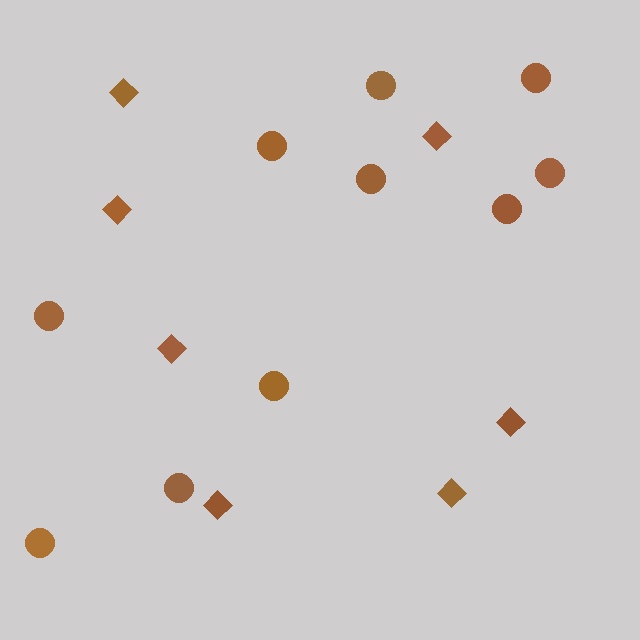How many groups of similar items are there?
There are 2 groups: one group of diamonds (7) and one group of circles (10).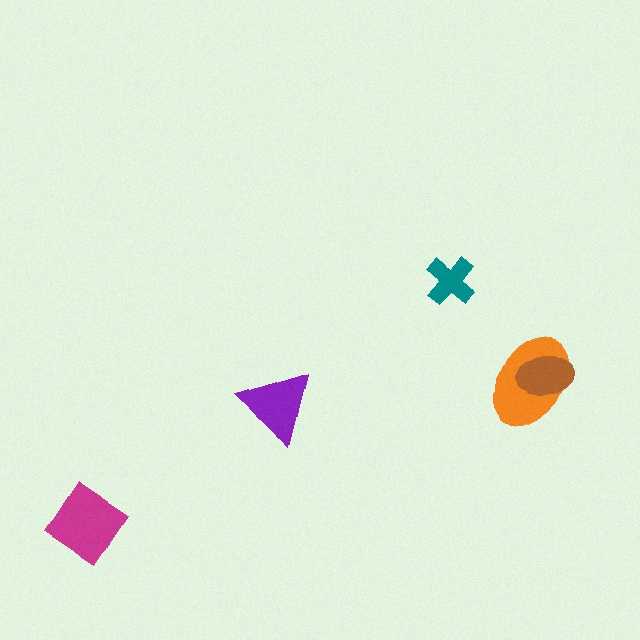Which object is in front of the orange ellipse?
The brown ellipse is in front of the orange ellipse.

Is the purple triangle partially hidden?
No, no other shape covers it.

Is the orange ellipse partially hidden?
Yes, it is partially covered by another shape.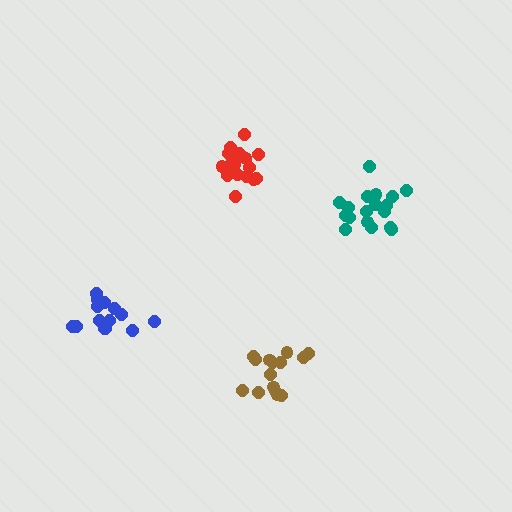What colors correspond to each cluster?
The clusters are colored: teal, blue, red, brown.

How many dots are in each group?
Group 1: 18 dots, Group 2: 14 dots, Group 3: 19 dots, Group 4: 15 dots (66 total).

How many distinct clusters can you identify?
There are 4 distinct clusters.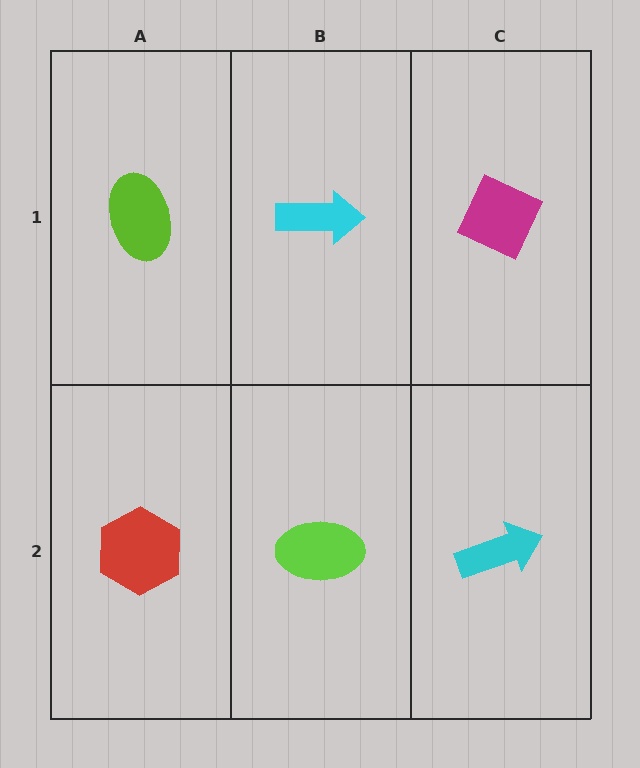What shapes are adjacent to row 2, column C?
A magenta diamond (row 1, column C), a lime ellipse (row 2, column B).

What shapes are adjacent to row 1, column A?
A red hexagon (row 2, column A), a cyan arrow (row 1, column B).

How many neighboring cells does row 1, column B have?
3.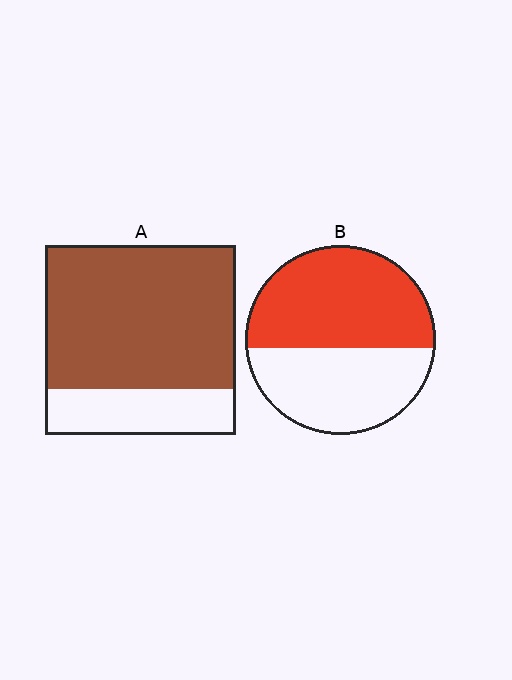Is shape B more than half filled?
Yes.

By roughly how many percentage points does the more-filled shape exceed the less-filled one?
By roughly 20 percentage points (A over B).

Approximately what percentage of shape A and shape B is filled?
A is approximately 75% and B is approximately 55%.